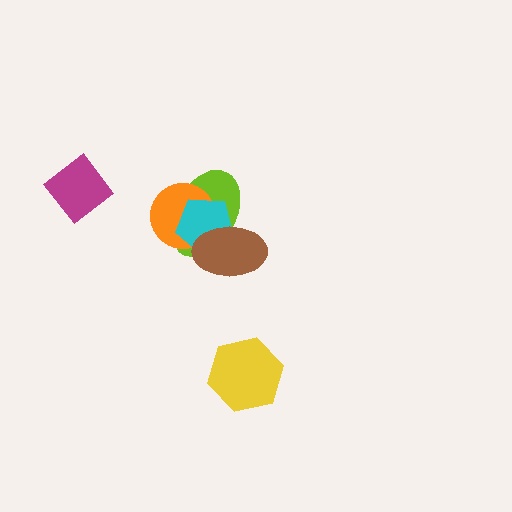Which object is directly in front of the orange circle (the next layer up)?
The cyan pentagon is directly in front of the orange circle.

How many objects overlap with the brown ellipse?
3 objects overlap with the brown ellipse.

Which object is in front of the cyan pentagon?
The brown ellipse is in front of the cyan pentagon.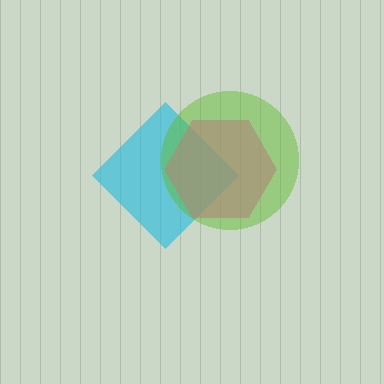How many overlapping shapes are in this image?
There are 3 overlapping shapes in the image.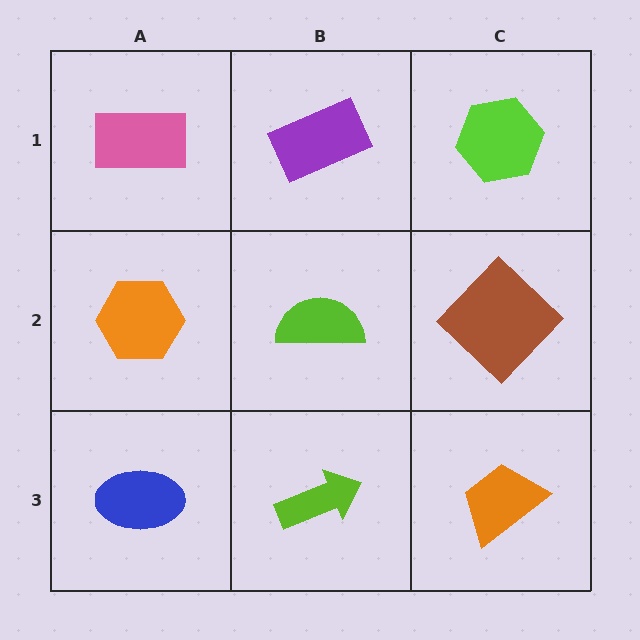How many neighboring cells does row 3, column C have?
2.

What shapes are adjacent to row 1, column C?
A brown diamond (row 2, column C), a purple rectangle (row 1, column B).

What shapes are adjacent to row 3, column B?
A lime semicircle (row 2, column B), a blue ellipse (row 3, column A), an orange trapezoid (row 3, column C).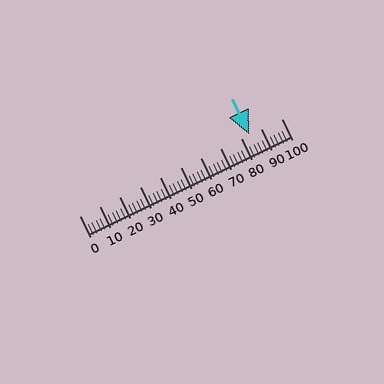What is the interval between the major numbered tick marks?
The major tick marks are spaced 10 units apart.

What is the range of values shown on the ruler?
The ruler shows values from 0 to 100.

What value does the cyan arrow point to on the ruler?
The cyan arrow points to approximately 84.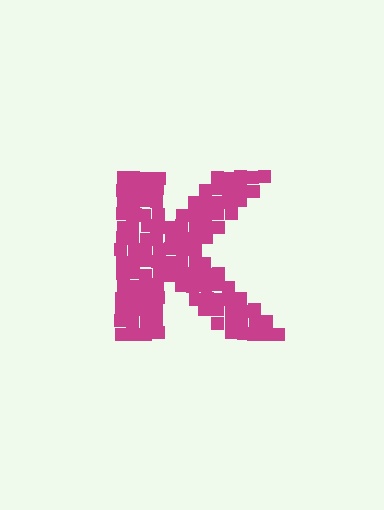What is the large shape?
The large shape is the letter K.